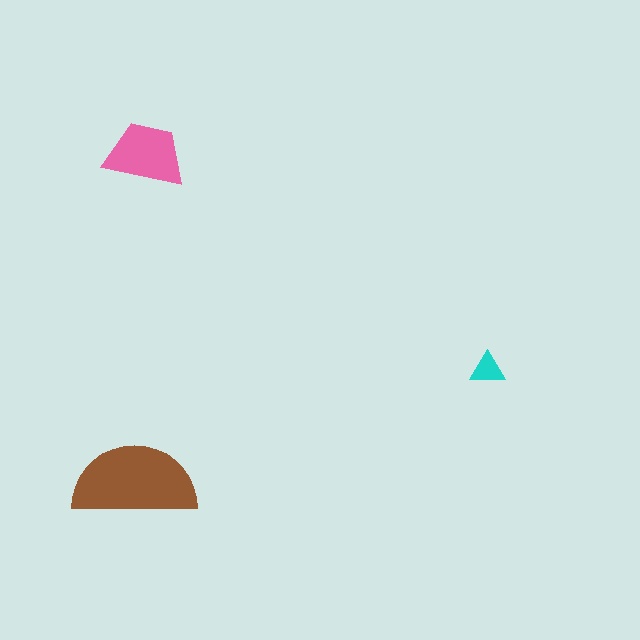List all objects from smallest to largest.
The cyan triangle, the pink trapezoid, the brown semicircle.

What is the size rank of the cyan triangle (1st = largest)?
3rd.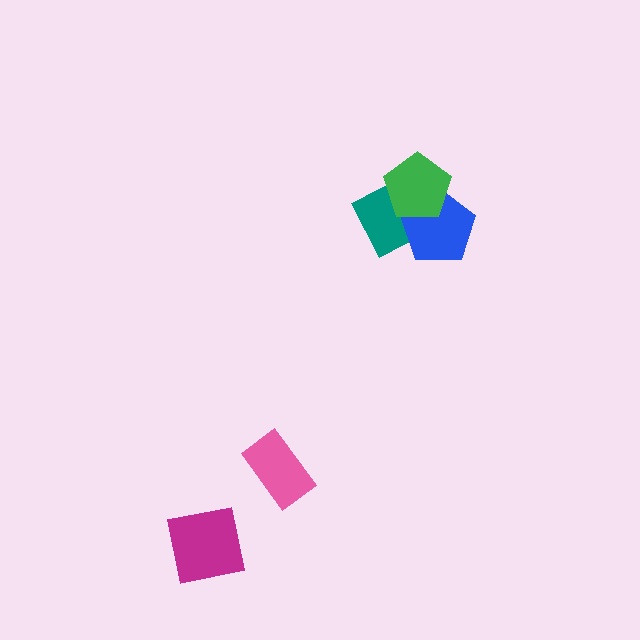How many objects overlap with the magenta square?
0 objects overlap with the magenta square.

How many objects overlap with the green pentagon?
2 objects overlap with the green pentagon.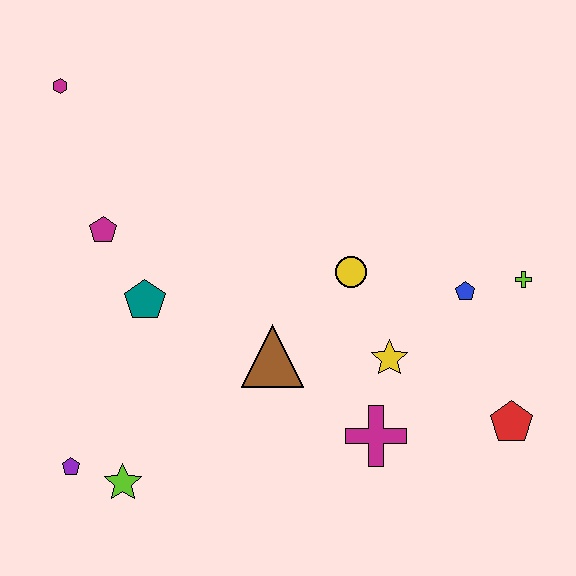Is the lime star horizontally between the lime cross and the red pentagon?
No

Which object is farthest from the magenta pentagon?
The red pentagon is farthest from the magenta pentagon.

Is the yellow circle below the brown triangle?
No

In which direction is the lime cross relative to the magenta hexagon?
The lime cross is to the right of the magenta hexagon.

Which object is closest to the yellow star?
The magenta cross is closest to the yellow star.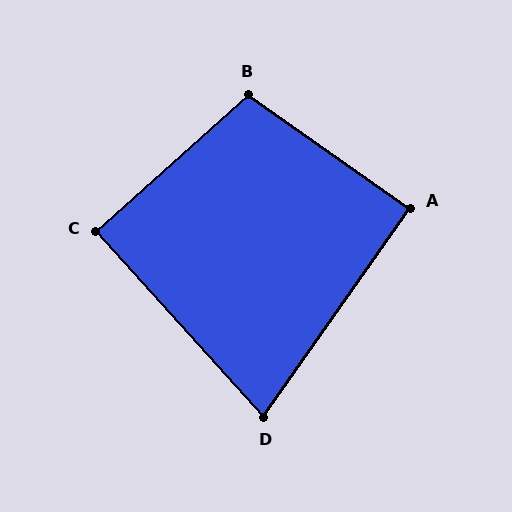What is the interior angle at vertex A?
Approximately 90 degrees (approximately right).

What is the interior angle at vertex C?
Approximately 90 degrees (approximately right).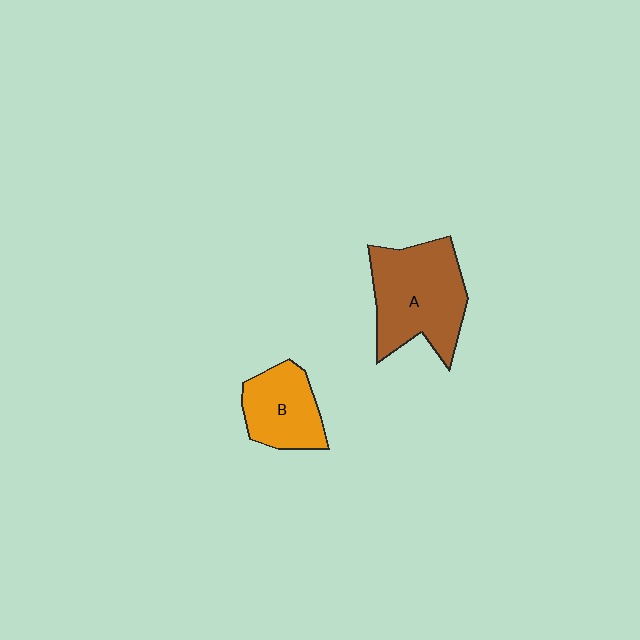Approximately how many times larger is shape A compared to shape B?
Approximately 1.6 times.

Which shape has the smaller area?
Shape B (orange).